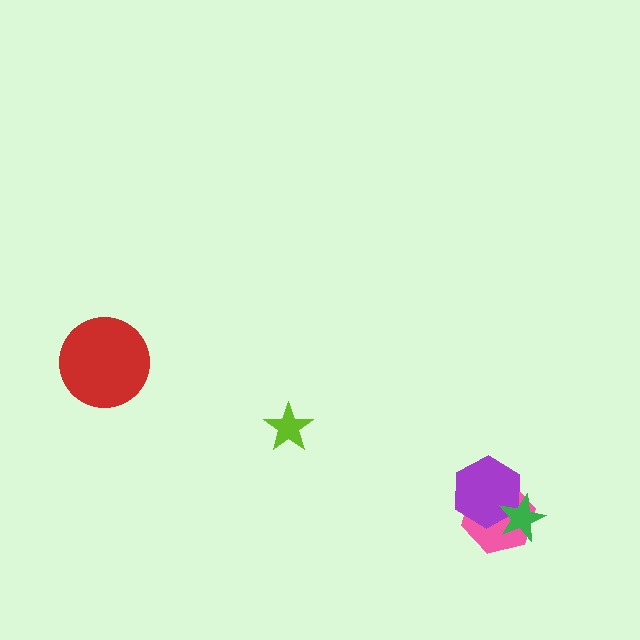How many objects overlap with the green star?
2 objects overlap with the green star.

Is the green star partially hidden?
No, no other shape covers it.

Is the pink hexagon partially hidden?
Yes, it is partially covered by another shape.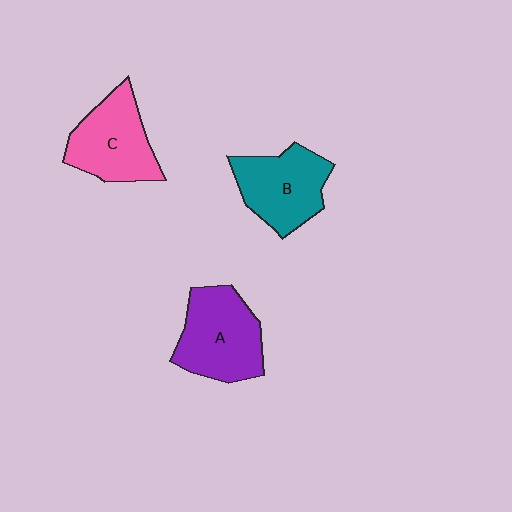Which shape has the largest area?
Shape A (purple).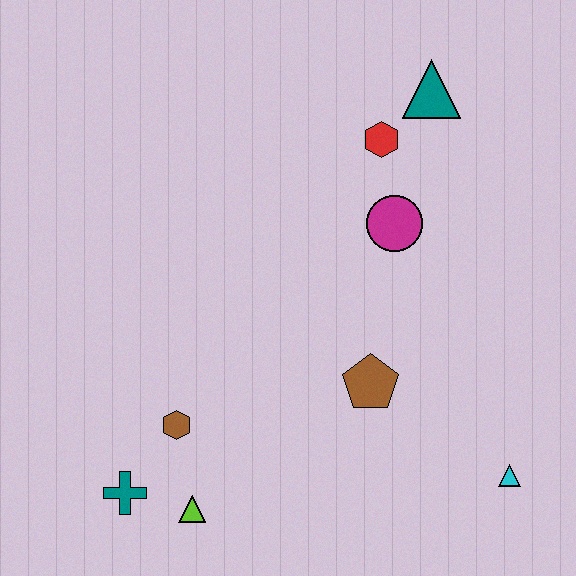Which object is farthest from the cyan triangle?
The teal triangle is farthest from the cyan triangle.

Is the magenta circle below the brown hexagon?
No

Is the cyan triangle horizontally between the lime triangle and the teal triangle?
No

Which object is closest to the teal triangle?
The red hexagon is closest to the teal triangle.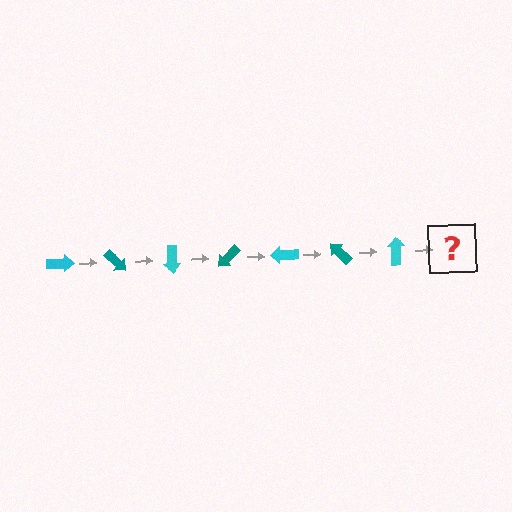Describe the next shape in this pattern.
It should be a teal arrow, rotated 315 degrees from the start.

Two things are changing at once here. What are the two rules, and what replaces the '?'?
The two rules are that it rotates 45 degrees each step and the color cycles through cyan and teal. The '?' should be a teal arrow, rotated 315 degrees from the start.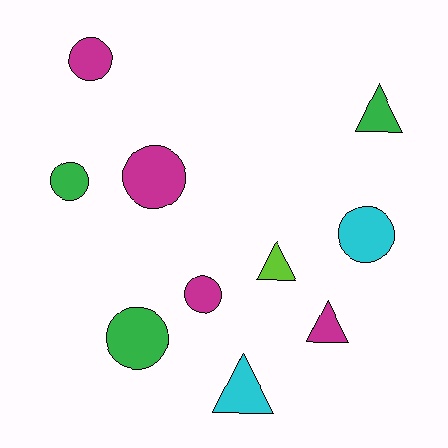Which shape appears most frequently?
Circle, with 6 objects.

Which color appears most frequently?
Magenta, with 4 objects.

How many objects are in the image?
There are 10 objects.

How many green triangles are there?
There is 1 green triangle.